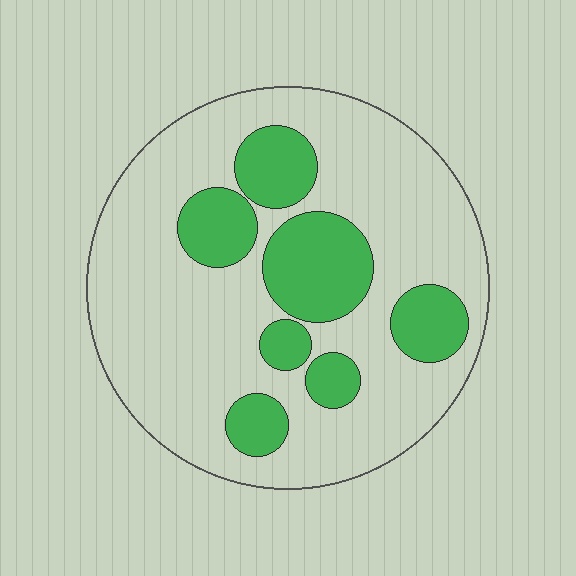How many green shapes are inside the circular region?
7.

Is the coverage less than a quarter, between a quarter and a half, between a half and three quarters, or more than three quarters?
Between a quarter and a half.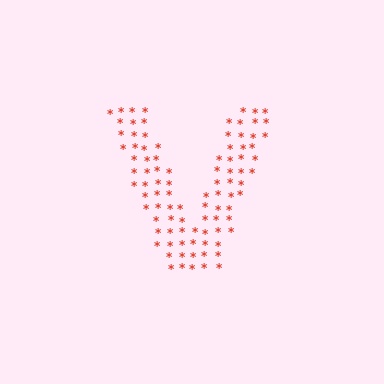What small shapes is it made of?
It is made of small asterisks.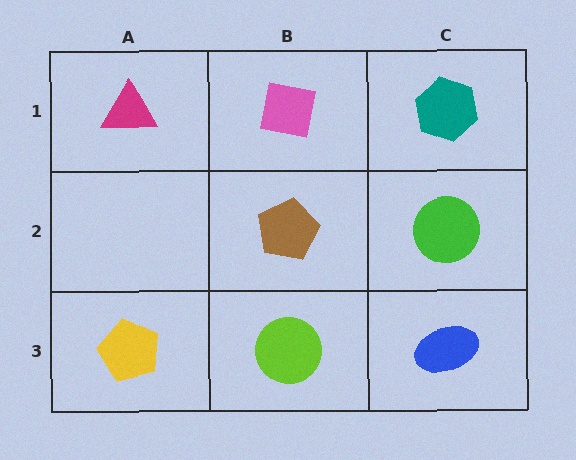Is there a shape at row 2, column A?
No, that cell is empty.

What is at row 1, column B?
A pink square.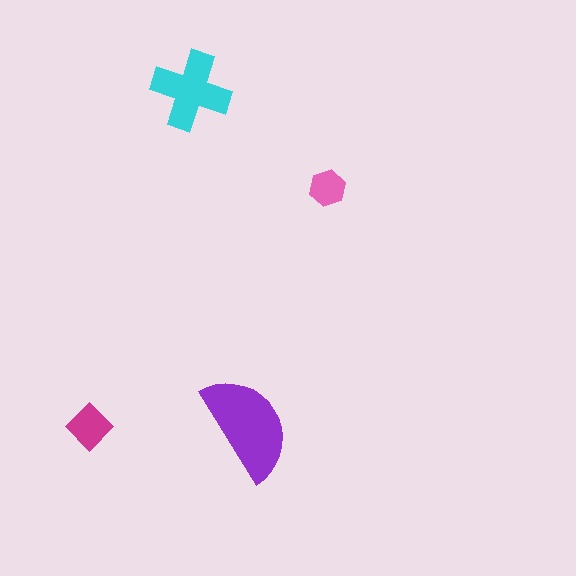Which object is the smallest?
The pink hexagon.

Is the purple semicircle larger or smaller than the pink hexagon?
Larger.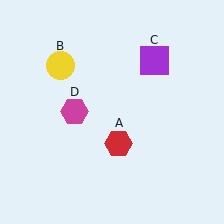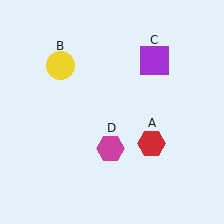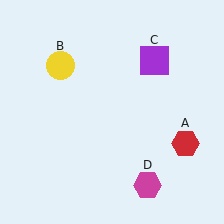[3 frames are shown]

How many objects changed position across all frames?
2 objects changed position: red hexagon (object A), magenta hexagon (object D).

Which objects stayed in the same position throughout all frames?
Yellow circle (object B) and purple square (object C) remained stationary.